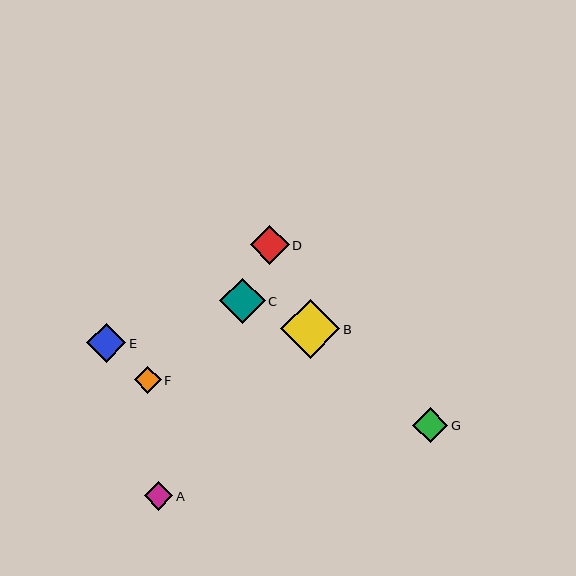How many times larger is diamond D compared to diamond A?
Diamond D is approximately 1.4 times the size of diamond A.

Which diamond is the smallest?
Diamond F is the smallest with a size of approximately 26 pixels.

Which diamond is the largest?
Diamond B is the largest with a size of approximately 60 pixels.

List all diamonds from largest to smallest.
From largest to smallest: B, C, D, E, G, A, F.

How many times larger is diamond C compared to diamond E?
Diamond C is approximately 1.2 times the size of diamond E.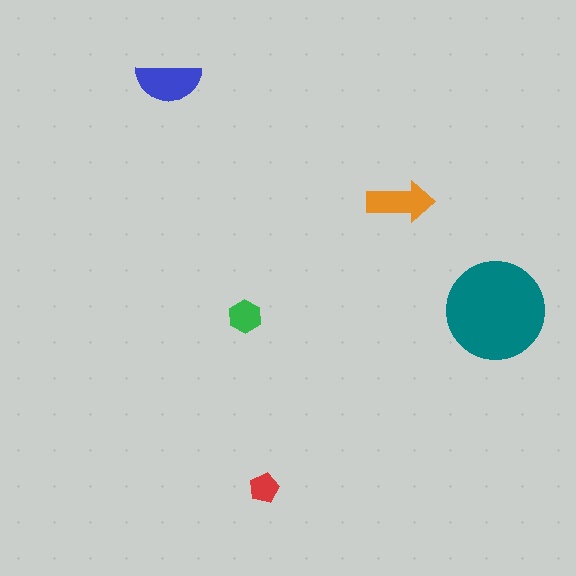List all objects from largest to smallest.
The teal circle, the blue semicircle, the orange arrow, the green hexagon, the red pentagon.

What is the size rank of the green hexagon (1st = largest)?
4th.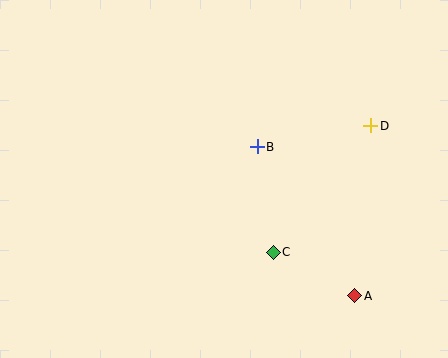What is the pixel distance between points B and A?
The distance between B and A is 178 pixels.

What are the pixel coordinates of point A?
Point A is at (355, 296).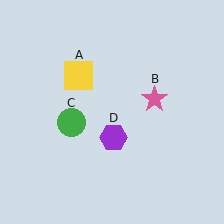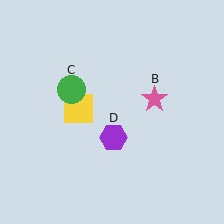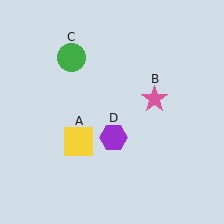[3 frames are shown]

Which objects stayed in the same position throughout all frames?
Pink star (object B) and purple hexagon (object D) remained stationary.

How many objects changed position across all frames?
2 objects changed position: yellow square (object A), green circle (object C).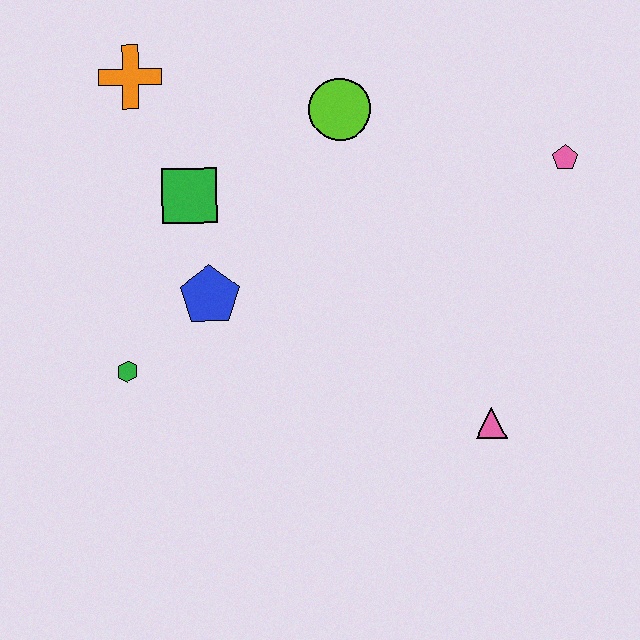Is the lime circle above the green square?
Yes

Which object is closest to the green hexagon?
The blue pentagon is closest to the green hexagon.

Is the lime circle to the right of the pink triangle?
No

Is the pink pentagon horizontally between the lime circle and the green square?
No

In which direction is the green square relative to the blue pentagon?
The green square is above the blue pentagon.